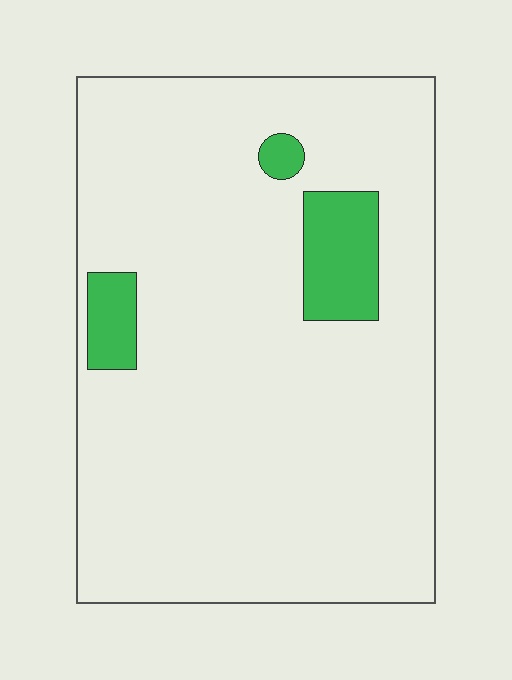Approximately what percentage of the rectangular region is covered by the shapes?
Approximately 10%.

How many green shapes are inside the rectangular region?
3.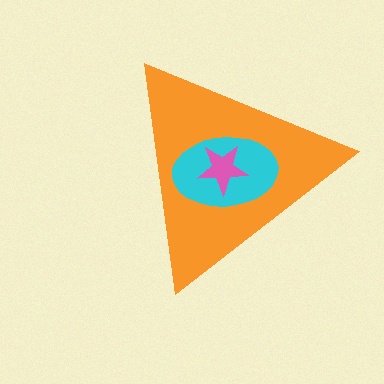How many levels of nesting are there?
3.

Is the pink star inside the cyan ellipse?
Yes.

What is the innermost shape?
The pink star.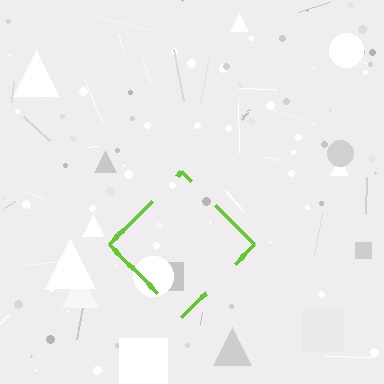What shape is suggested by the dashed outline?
The dashed outline suggests a diamond.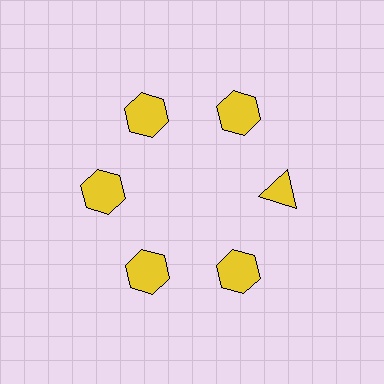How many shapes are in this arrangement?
There are 6 shapes arranged in a ring pattern.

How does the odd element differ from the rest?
It has a different shape: triangle instead of hexagon.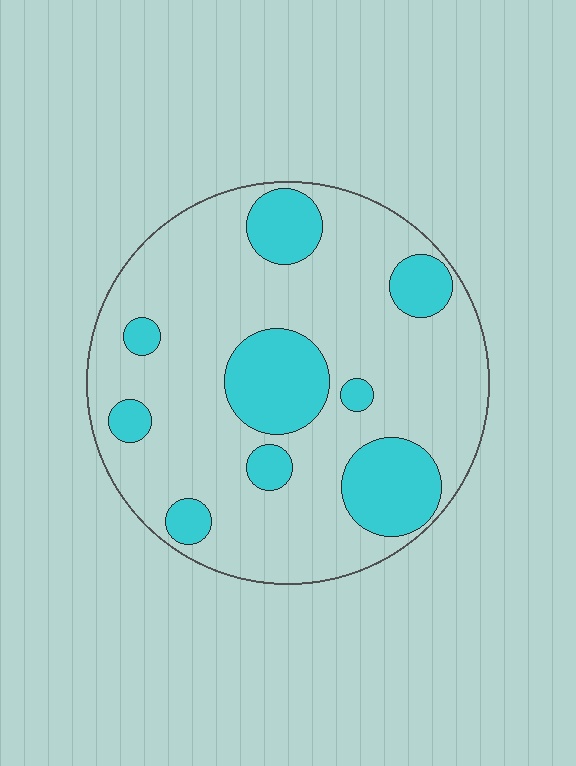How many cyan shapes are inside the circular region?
9.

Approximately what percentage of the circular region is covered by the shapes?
Approximately 25%.